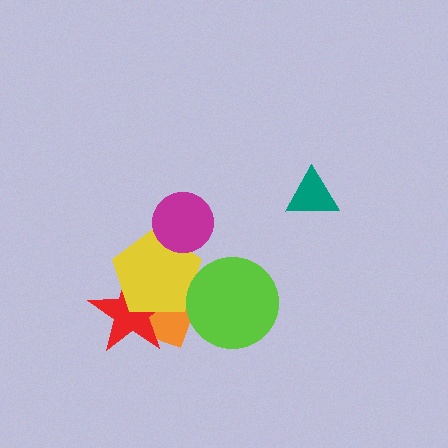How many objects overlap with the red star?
2 objects overlap with the red star.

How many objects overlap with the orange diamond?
2 objects overlap with the orange diamond.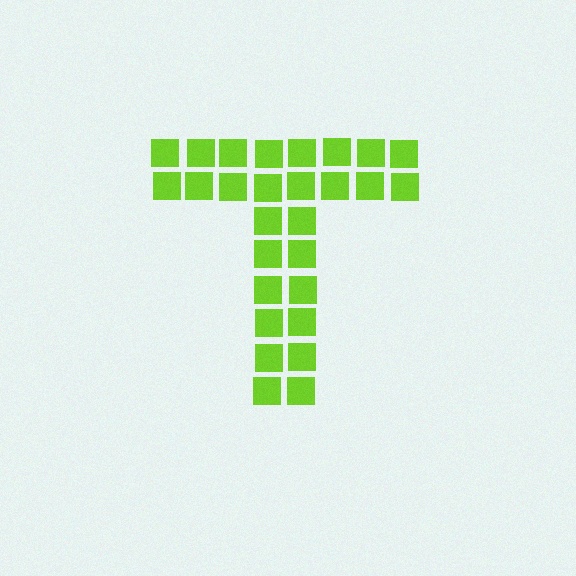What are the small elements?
The small elements are squares.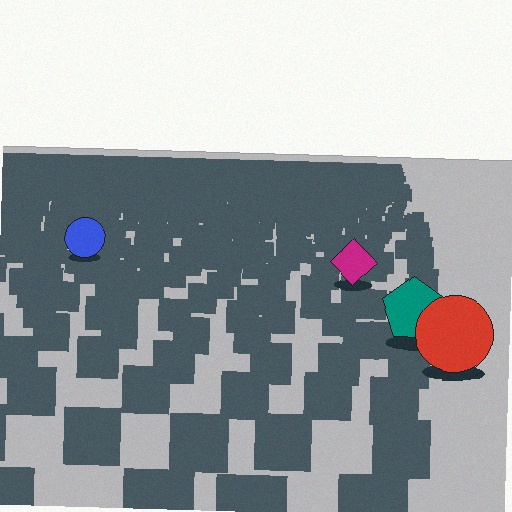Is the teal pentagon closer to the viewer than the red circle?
No. The red circle is closer — you can tell from the texture gradient: the ground texture is coarser near it.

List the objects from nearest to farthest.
From nearest to farthest: the red circle, the teal pentagon, the magenta diamond, the blue circle.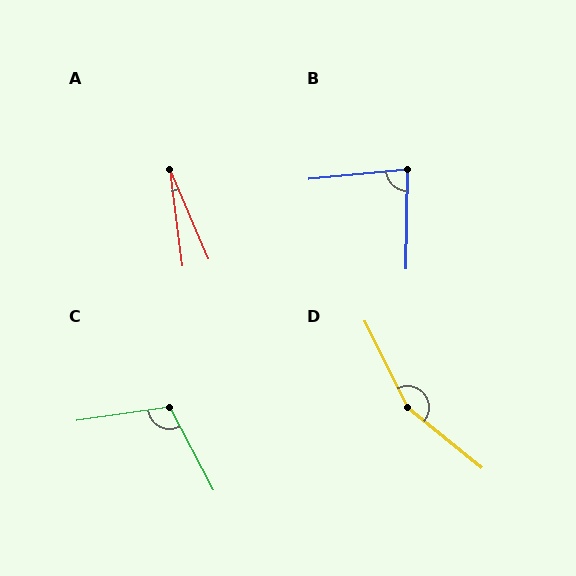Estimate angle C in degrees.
Approximately 109 degrees.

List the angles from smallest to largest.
A (16°), B (84°), C (109°), D (155°).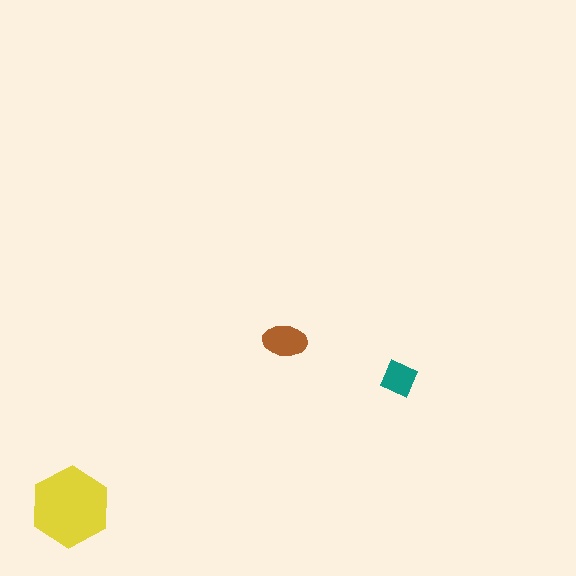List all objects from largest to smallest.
The yellow hexagon, the brown ellipse, the teal diamond.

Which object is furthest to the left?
The yellow hexagon is leftmost.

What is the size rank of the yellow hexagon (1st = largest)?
1st.